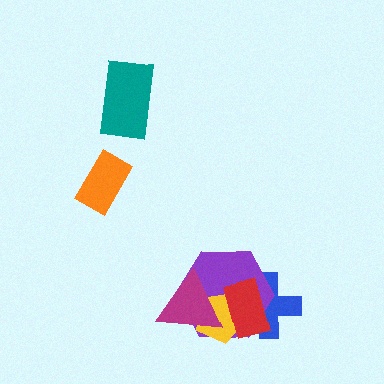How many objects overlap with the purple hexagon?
4 objects overlap with the purple hexagon.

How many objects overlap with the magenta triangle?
3 objects overlap with the magenta triangle.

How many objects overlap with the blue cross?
3 objects overlap with the blue cross.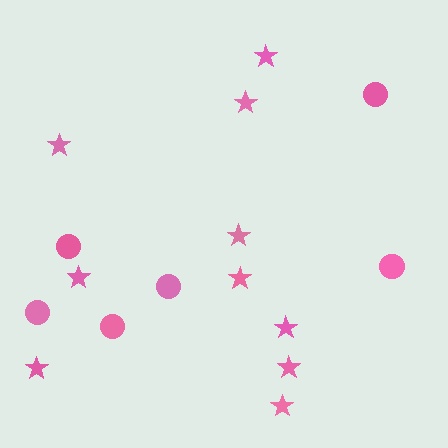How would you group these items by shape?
There are 2 groups: one group of circles (6) and one group of stars (10).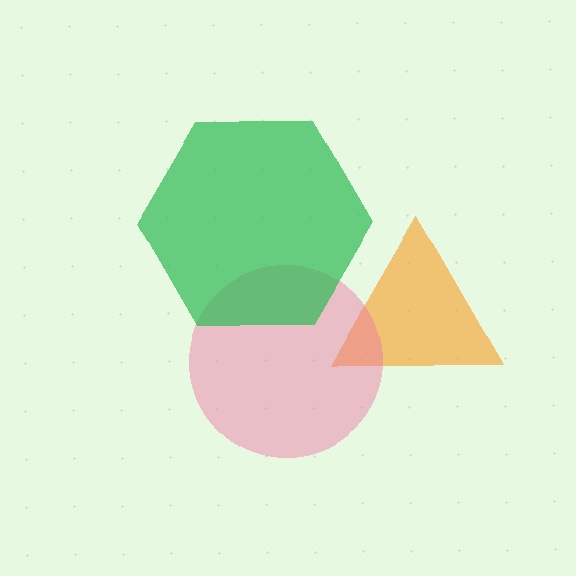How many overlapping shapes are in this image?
There are 3 overlapping shapes in the image.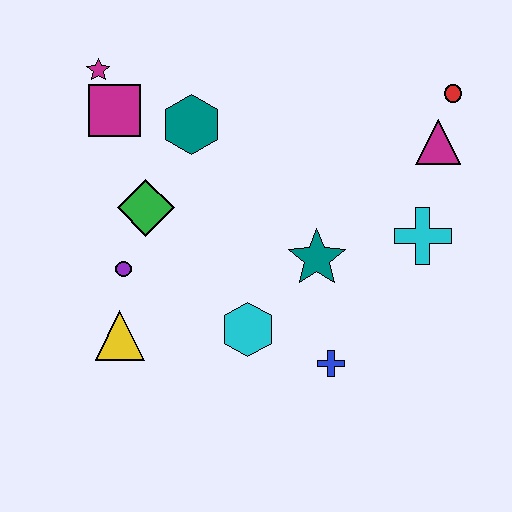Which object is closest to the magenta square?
The magenta star is closest to the magenta square.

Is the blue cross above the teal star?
No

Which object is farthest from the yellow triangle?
The red circle is farthest from the yellow triangle.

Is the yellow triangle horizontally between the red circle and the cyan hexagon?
No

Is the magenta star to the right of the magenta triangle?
No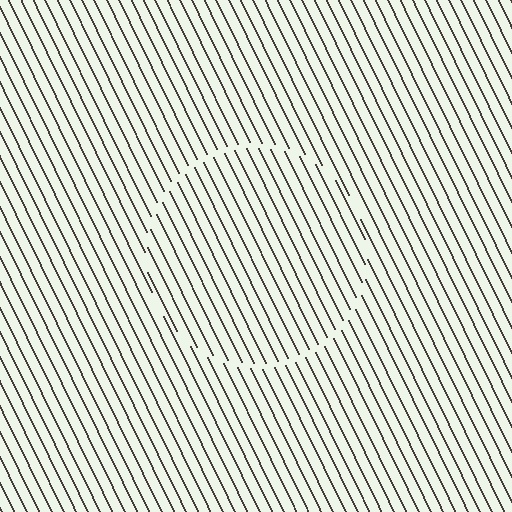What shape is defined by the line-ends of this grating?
An illusory circle. The interior of the shape contains the same grating, shifted by half a period — the contour is defined by the phase discontinuity where line-ends from the inner and outer gratings abut.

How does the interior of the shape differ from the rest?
The interior of the shape contains the same grating, shifted by half a period — the contour is defined by the phase discontinuity where line-ends from the inner and outer gratings abut.